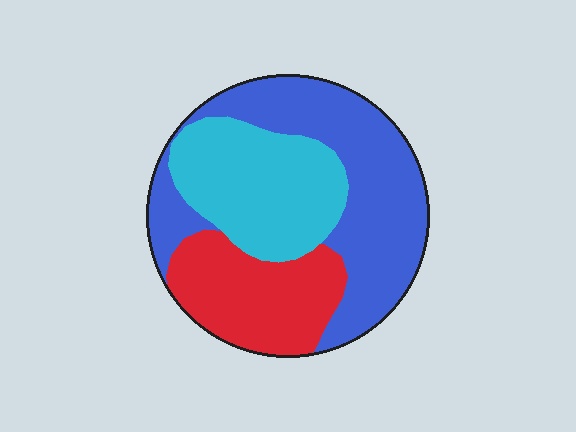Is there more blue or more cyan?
Blue.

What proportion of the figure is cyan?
Cyan covers about 30% of the figure.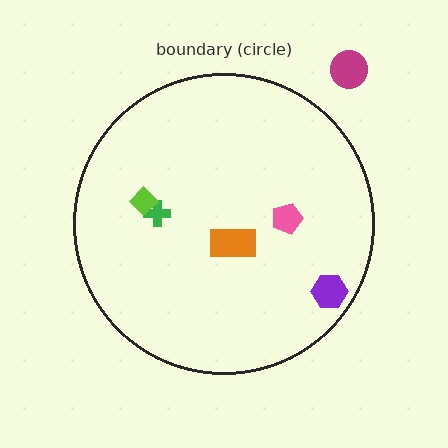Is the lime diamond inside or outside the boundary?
Inside.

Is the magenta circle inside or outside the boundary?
Outside.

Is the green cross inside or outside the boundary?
Inside.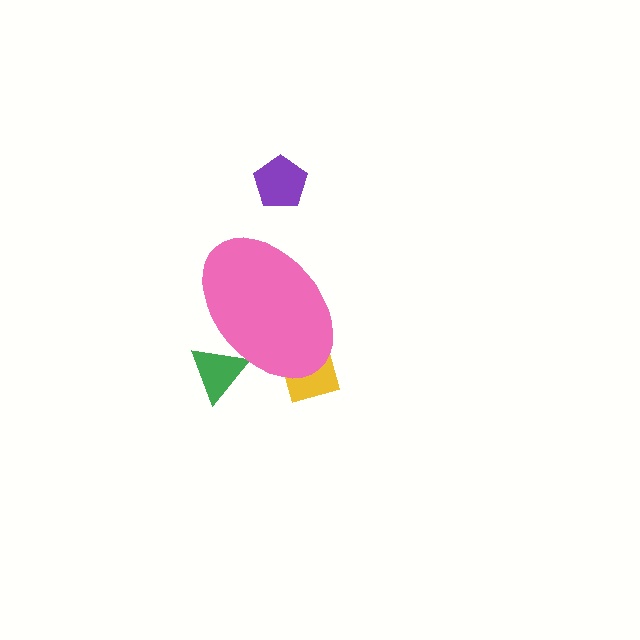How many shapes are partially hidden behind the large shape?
2 shapes are partially hidden.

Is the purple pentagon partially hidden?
No, the purple pentagon is fully visible.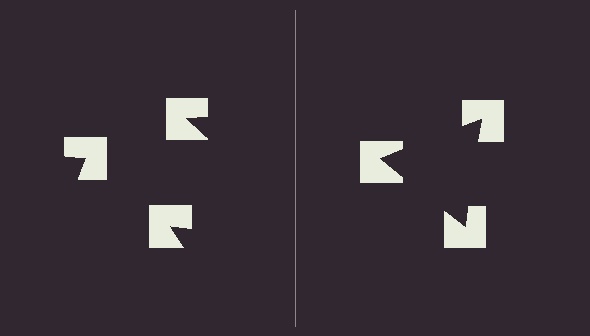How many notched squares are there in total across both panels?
6 — 3 on each side.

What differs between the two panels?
The notched squares are positioned identically on both sides; only the wedge orientations differ. On the right they align to a triangle; on the left they are misaligned.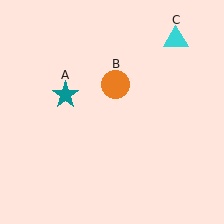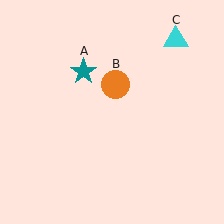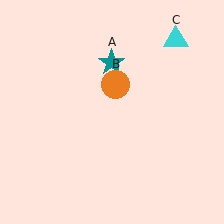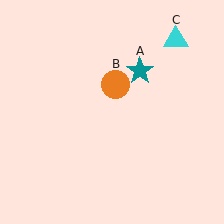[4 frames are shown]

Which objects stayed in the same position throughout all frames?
Orange circle (object B) and cyan triangle (object C) remained stationary.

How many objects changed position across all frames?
1 object changed position: teal star (object A).